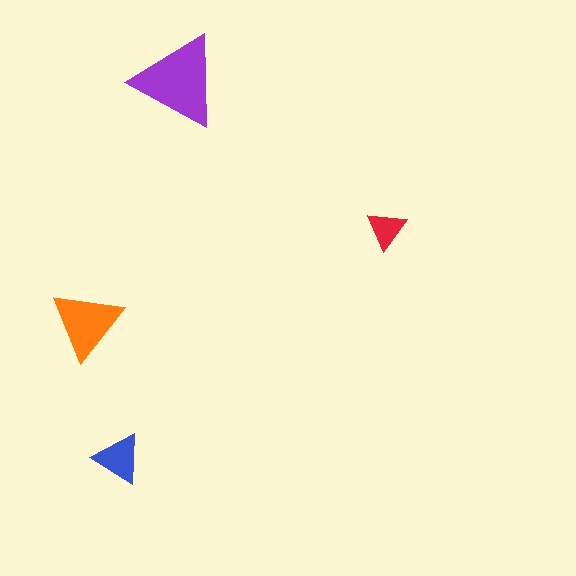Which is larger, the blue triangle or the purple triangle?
The purple one.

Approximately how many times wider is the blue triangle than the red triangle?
About 1.5 times wider.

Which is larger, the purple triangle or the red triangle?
The purple one.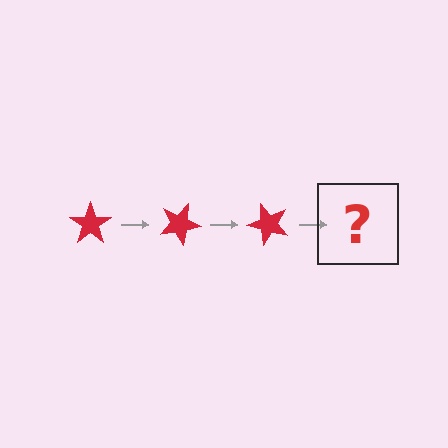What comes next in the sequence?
The next element should be a red star rotated 75 degrees.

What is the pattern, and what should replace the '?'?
The pattern is that the star rotates 25 degrees each step. The '?' should be a red star rotated 75 degrees.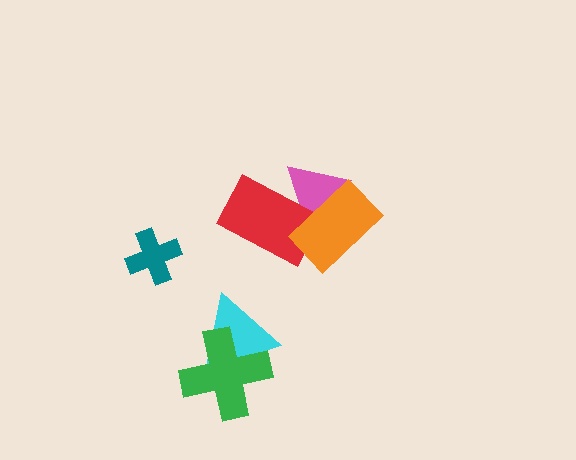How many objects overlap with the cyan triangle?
1 object overlaps with the cyan triangle.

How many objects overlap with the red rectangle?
2 objects overlap with the red rectangle.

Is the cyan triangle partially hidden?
Yes, it is partially covered by another shape.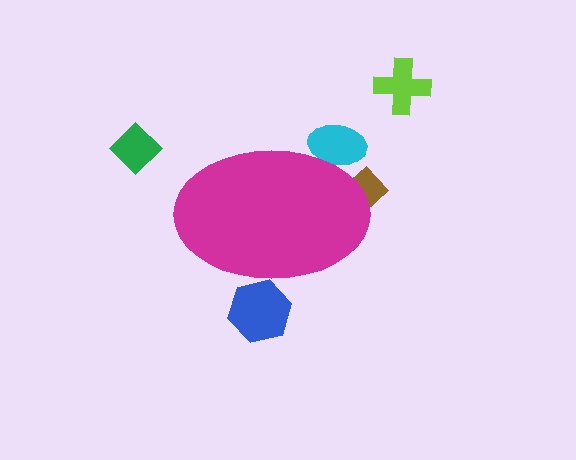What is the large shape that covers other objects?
A magenta ellipse.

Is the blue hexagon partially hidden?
Yes, the blue hexagon is partially hidden behind the magenta ellipse.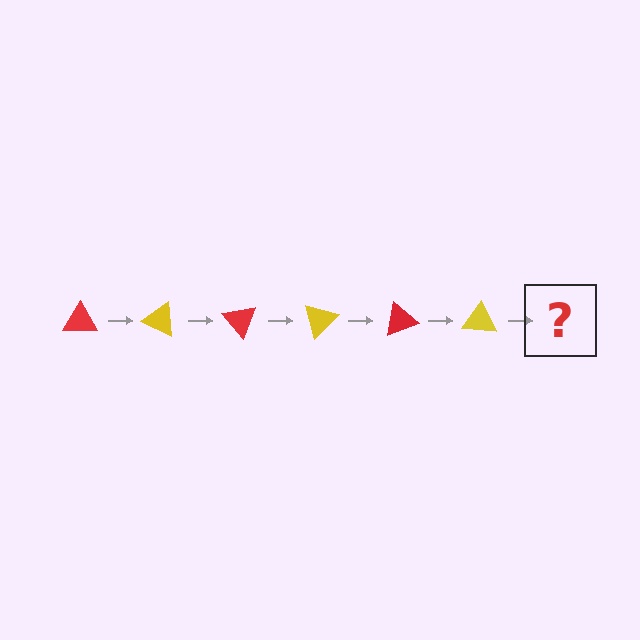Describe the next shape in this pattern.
It should be a red triangle, rotated 150 degrees from the start.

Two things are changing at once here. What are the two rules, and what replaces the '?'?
The two rules are that it rotates 25 degrees each step and the color cycles through red and yellow. The '?' should be a red triangle, rotated 150 degrees from the start.